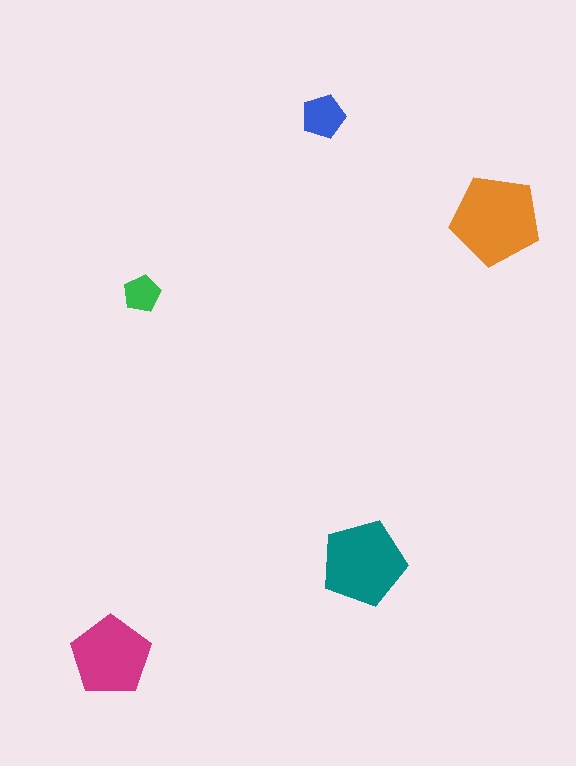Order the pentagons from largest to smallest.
the orange one, the teal one, the magenta one, the blue one, the green one.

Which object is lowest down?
The magenta pentagon is bottommost.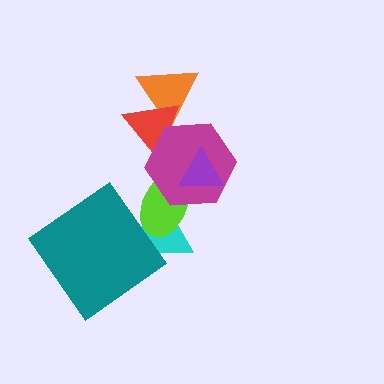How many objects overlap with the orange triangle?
1 object overlaps with the orange triangle.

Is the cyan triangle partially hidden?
Yes, it is partially covered by another shape.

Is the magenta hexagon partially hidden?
Yes, it is partially covered by another shape.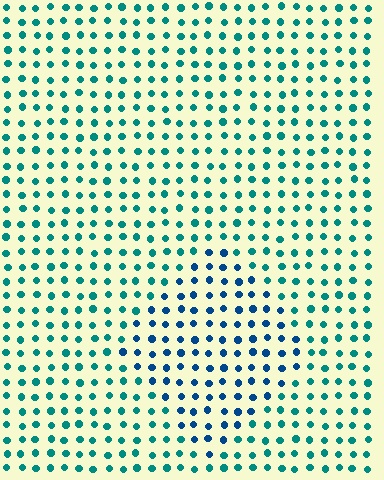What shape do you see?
I see a diamond.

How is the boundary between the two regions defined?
The boundary is defined purely by a slight shift in hue (about 35 degrees). Spacing, size, and orientation are identical on both sides.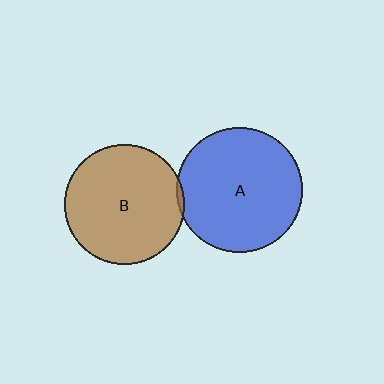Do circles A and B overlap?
Yes.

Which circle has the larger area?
Circle A (blue).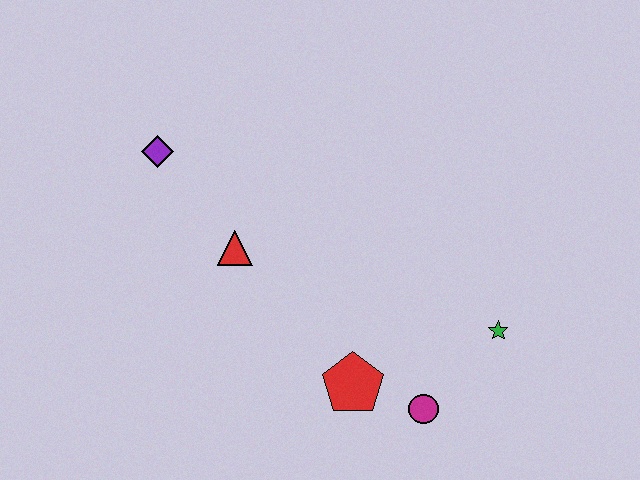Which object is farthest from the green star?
The purple diamond is farthest from the green star.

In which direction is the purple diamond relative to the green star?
The purple diamond is to the left of the green star.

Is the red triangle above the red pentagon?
Yes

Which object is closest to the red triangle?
The purple diamond is closest to the red triangle.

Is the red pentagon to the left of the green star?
Yes